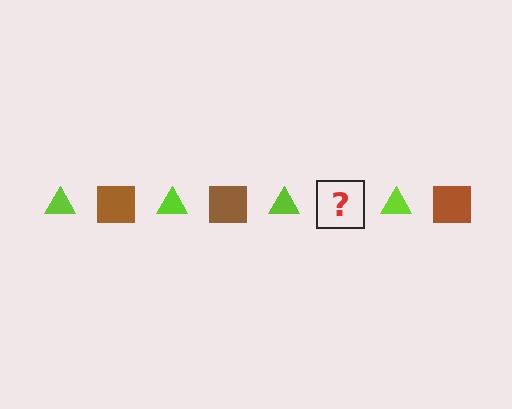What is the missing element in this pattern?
The missing element is a brown square.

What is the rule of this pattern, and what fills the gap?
The rule is that the pattern alternates between lime triangle and brown square. The gap should be filled with a brown square.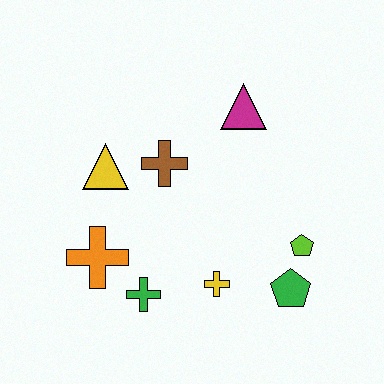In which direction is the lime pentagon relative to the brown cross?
The lime pentagon is to the right of the brown cross.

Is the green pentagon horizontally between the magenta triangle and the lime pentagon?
Yes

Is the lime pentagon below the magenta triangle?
Yes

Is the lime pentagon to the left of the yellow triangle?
No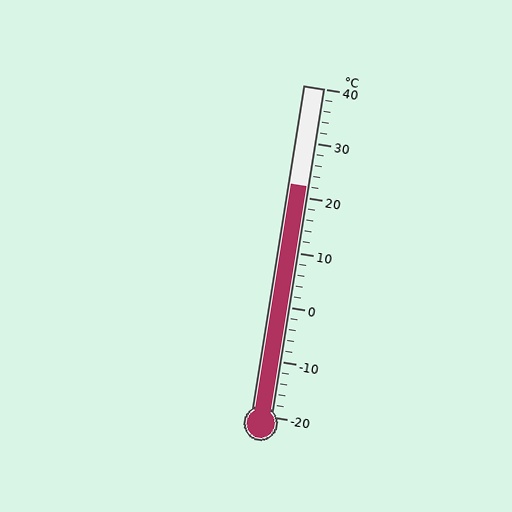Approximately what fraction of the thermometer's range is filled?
The thermometer is filled to approximately 70% of its range.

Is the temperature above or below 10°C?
The temperature is above 10°C.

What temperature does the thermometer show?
The thermometer shows approximately 22°C.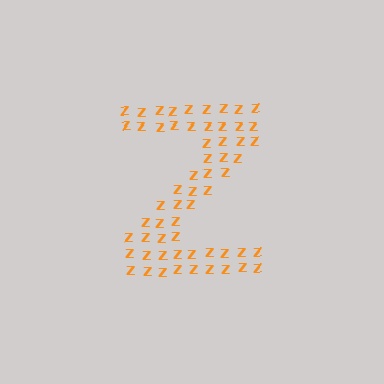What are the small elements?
The small elements are letter Z's.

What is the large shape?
The large shape is the letter Z.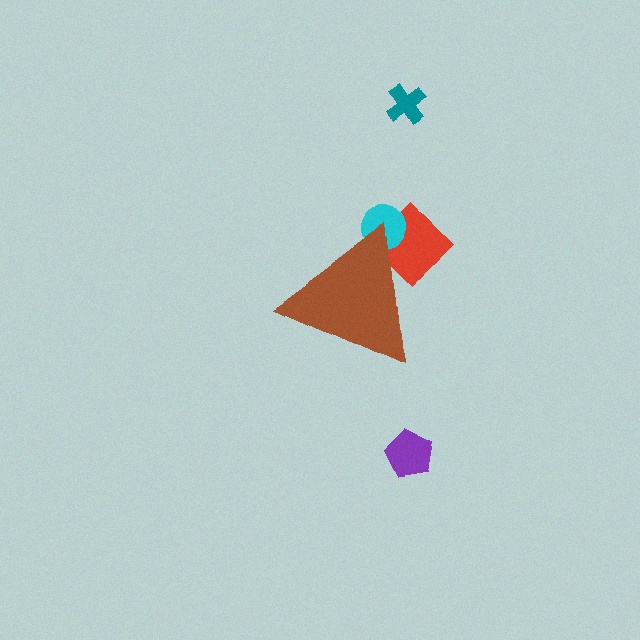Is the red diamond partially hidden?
Yes, the red diamond is partially hidden behind the brown triangle.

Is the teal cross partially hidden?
No, the teal cross is fully visible.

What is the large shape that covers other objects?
A brown triangle.